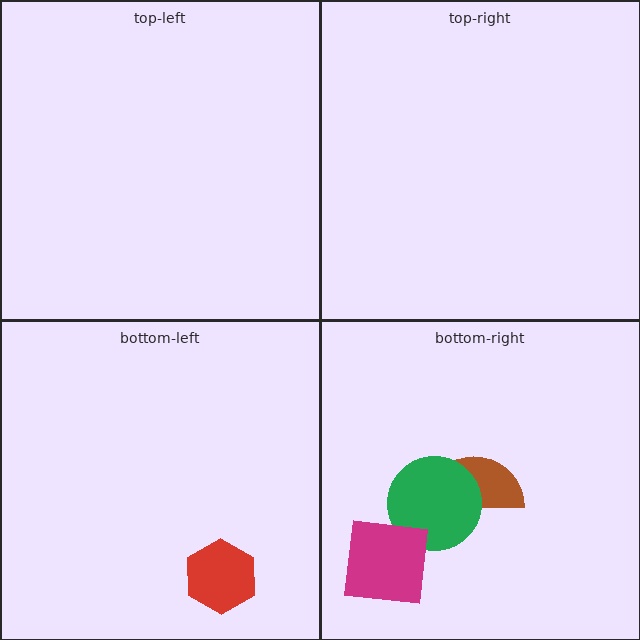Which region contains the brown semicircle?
The bottom-right region.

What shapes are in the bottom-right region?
The brown semicircle, the green circle, the magenta square.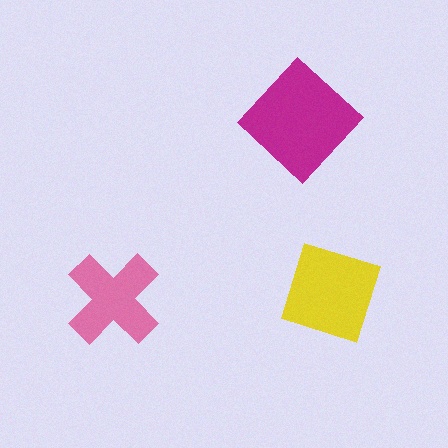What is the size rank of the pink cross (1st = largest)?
3rd.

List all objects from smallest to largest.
The pink cross, the yellow square, the magenta diamond.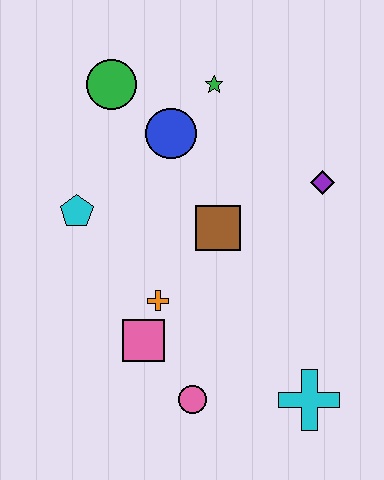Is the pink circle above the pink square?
No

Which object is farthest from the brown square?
The cyan cross is farthest from the brown square.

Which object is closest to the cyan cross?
The pink circle is closest to the cyan cross.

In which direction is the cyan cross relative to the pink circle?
The cyan cross is to the right of the pink circle.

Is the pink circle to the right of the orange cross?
Yes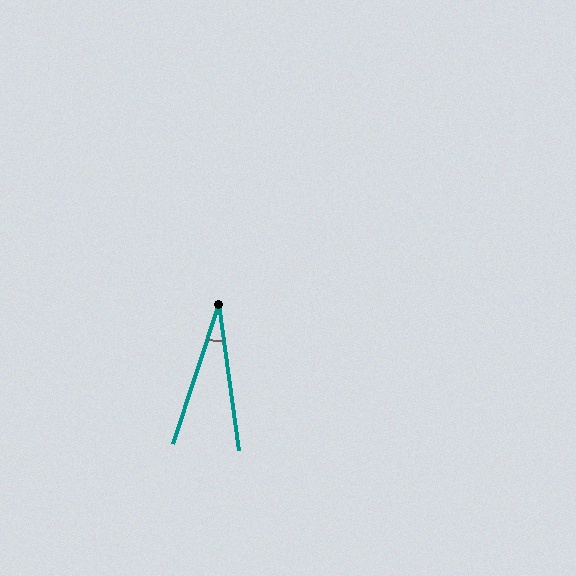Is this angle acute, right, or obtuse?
It is acute.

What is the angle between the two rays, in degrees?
Approximately 26 degrees.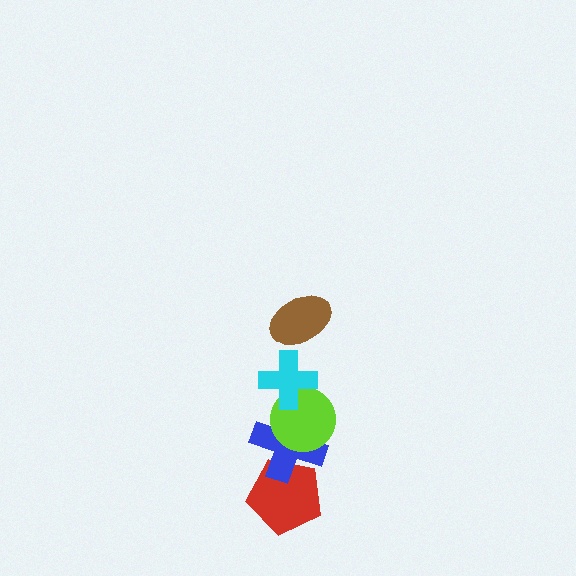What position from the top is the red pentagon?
The red pentagon is 5th from the top.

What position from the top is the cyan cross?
The cyan cross is 2nd from the top.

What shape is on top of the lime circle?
The cyan cross is on top of the lime circle.